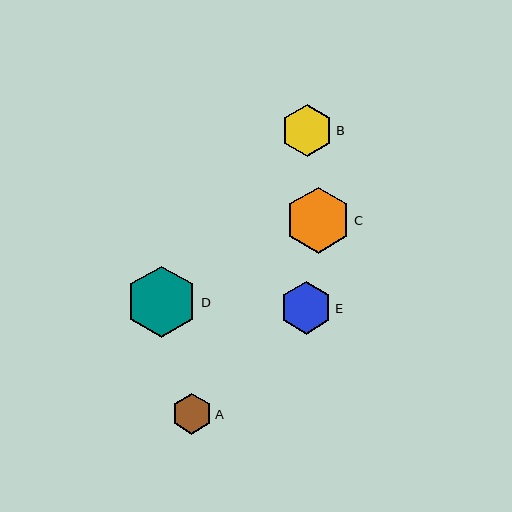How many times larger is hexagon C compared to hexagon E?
Hexagon C is approximately 1.2 times the size of hexagon E.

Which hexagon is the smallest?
Hexagon A is the smallest with a size of approximately 40 pixels.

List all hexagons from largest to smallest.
From largest to smallest: D, C, E, B, A.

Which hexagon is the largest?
Hexagon D is the largest with a size of approximately 72 pixels.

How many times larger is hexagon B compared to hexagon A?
Hexagon B is approximately 1.3 times the size of hexagon A.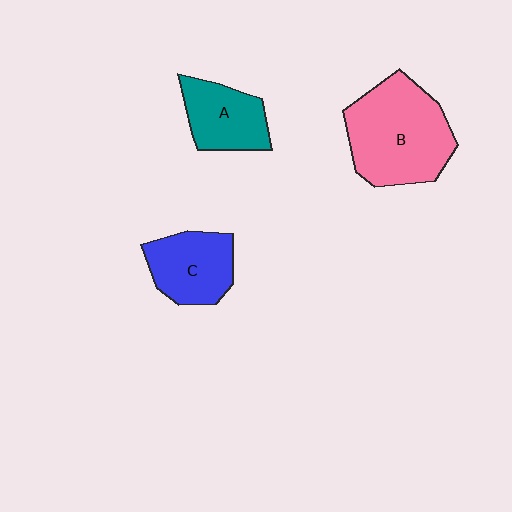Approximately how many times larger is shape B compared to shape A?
Approximately 1.8 times.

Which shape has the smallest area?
Shape A (teal).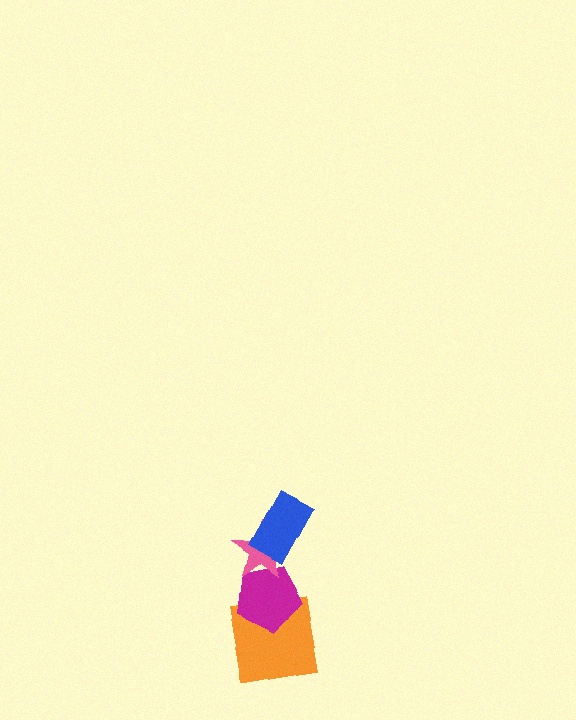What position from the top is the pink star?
The pink star is 2nd from the top.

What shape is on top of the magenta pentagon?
The pink star is on top of the magenta pentagon.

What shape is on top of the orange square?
The magenta pentagon is on top of the orange square.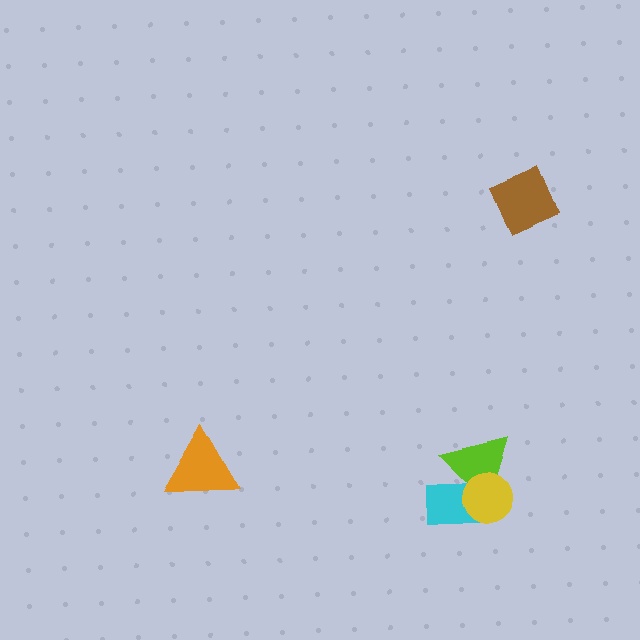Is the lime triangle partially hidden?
Yes, it is partially covered by another shape.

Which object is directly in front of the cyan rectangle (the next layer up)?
The lime triangle is directly in front of the cyan rectangle.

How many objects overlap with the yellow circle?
2 objects overlap with the yellow circle.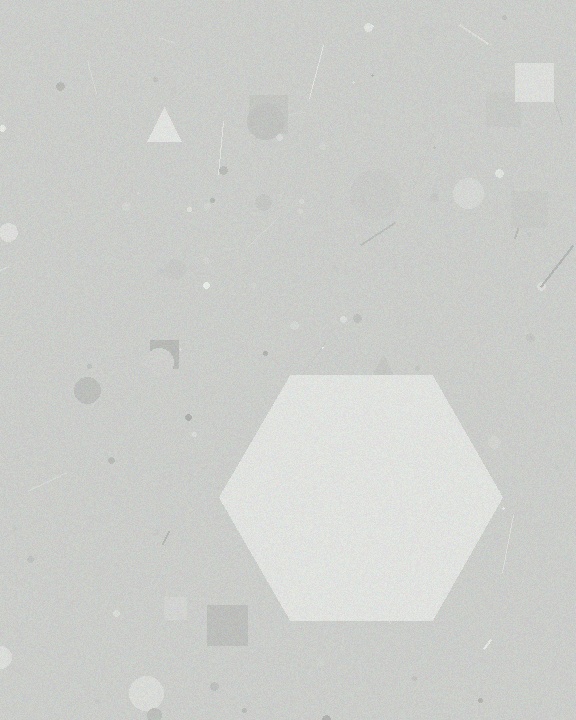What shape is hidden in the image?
A hexagon is hidden in the image.